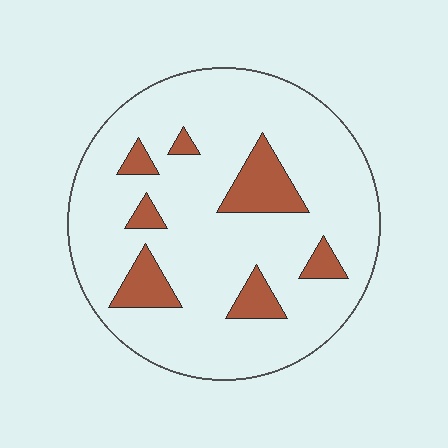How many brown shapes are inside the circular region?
7.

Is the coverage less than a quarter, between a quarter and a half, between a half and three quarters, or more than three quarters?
Less than a quarter.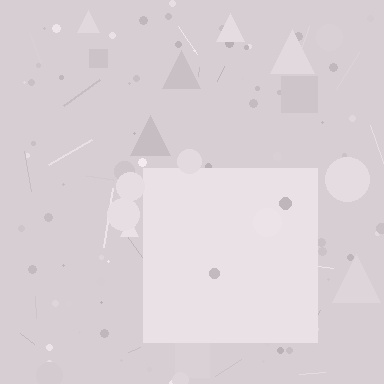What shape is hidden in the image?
A square is hidden in the image.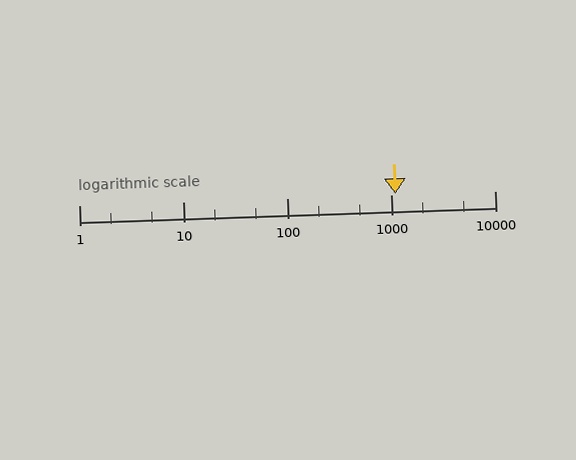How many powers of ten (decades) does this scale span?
The scale spans 4 decades, from 1 to 10000.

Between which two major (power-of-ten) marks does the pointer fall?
The pointer is between 1000 and 10000.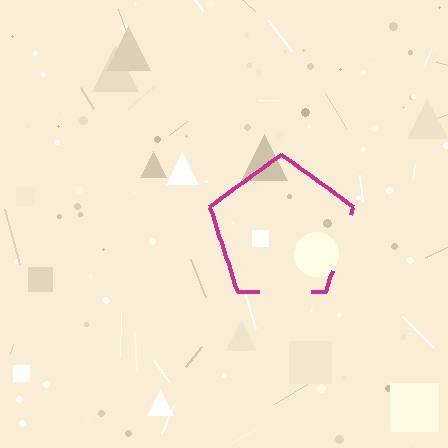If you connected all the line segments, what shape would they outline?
They would outline a pentagon.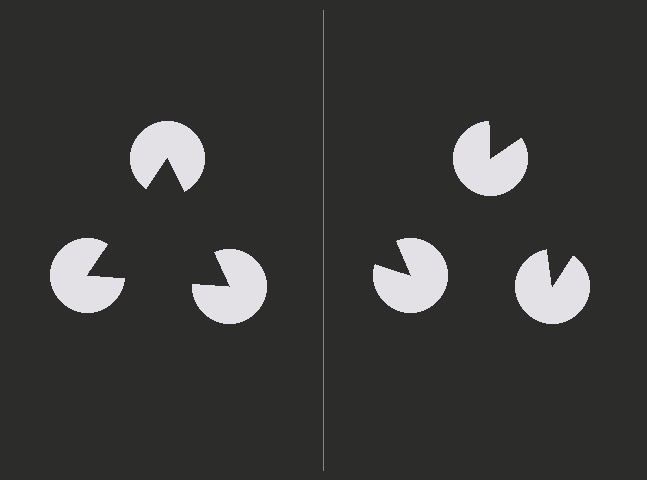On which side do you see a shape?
An illusory triangle appears on the left side. On the right side the wedge cuts are rotated, so no coherent shape forms.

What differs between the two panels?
The pac-man discs are positioned identically on both sides; only the wedge orientations differ. On the left they align to a triangle; on the right they are misaligned.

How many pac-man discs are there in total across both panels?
6 — 3 on each side.